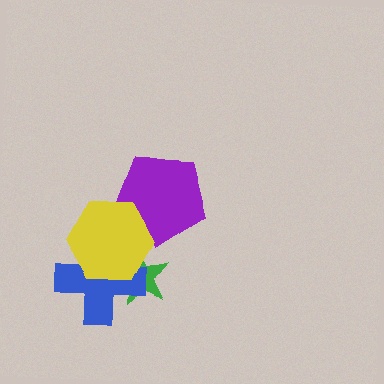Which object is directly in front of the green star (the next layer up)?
The blue cross is directly in front of the green star.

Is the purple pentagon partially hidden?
Yes, it is partially covered by another shape.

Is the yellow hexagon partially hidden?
No, no other shape covers it.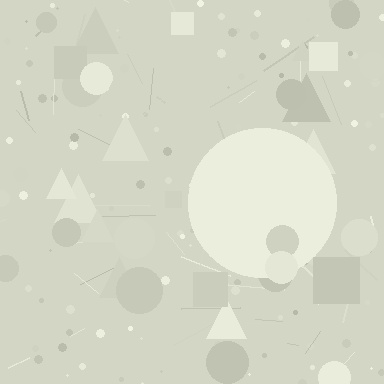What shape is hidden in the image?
A circle is hidden in the image.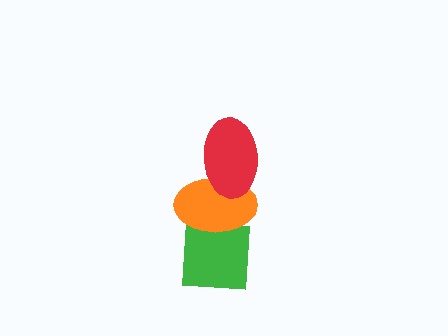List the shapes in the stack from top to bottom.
From top to bottom: the red ellipse, the orange ellipse, the green square.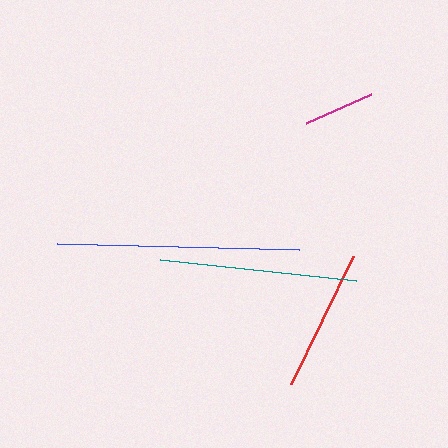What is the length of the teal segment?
The teal segment is approximately 197 pixels long.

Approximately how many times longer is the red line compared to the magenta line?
The red line is approximately 2.0 times the length of the magenta line.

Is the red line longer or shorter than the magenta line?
The red line is longer than the magenta line.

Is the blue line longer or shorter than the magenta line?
The blue line is longer than the magenta line.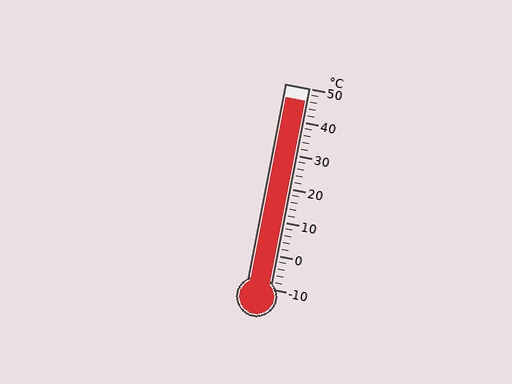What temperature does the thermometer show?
The thermometer shows approximately 46°C.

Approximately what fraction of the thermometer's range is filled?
The thermometer is filled to approximately 95% of its range.